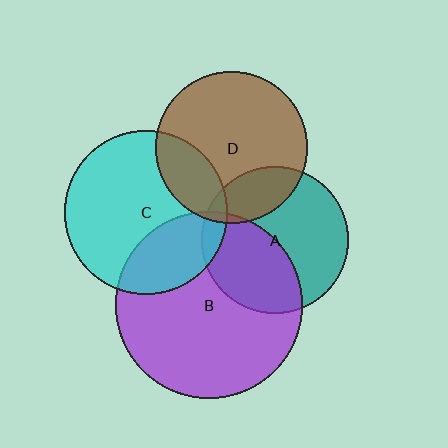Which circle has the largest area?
Circle B (purple).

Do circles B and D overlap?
Yes.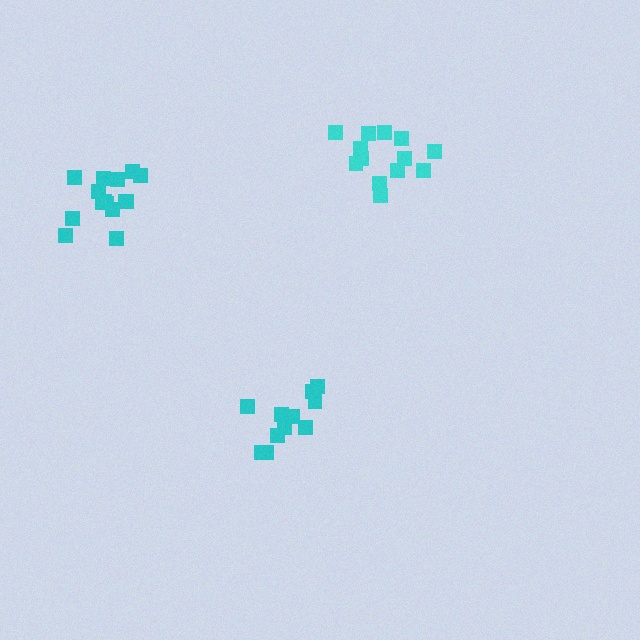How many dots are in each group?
Group 1: 13 dots, Group 2: 11 dots, Group 3: 15 dots (39 total).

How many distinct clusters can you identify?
There are 3 distinct clusters.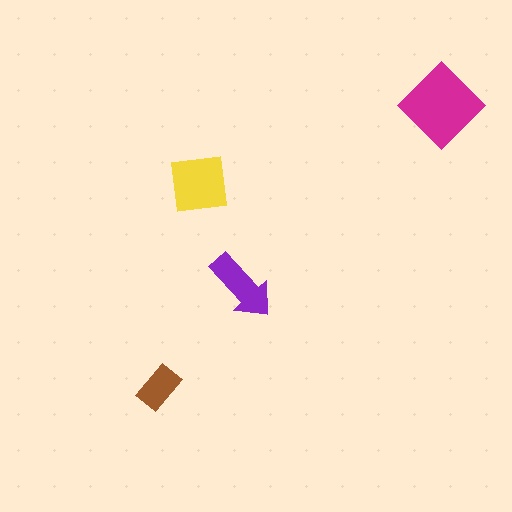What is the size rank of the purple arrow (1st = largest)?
3rd.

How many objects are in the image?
There are 4 objects in the image.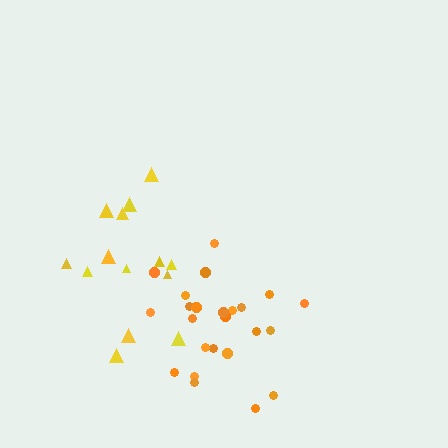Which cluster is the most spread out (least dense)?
Yellow.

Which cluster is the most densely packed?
Orange.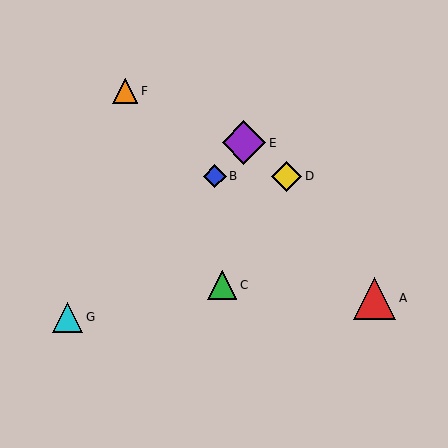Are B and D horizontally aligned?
Yes, both are at y≈176.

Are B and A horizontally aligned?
No, B is at y≈176 and A is at y≈298.